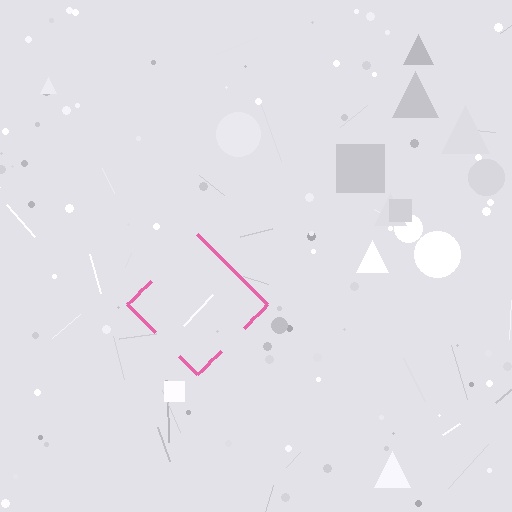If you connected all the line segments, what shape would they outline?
They would outline a diamond.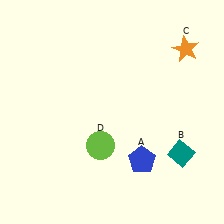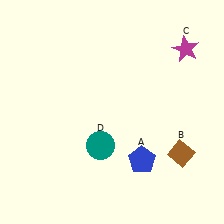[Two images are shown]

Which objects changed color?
B changed from teal to brown. C changed from orange to magenta. D changed from lime to teal.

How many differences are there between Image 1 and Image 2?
There are 3 differences between the two images.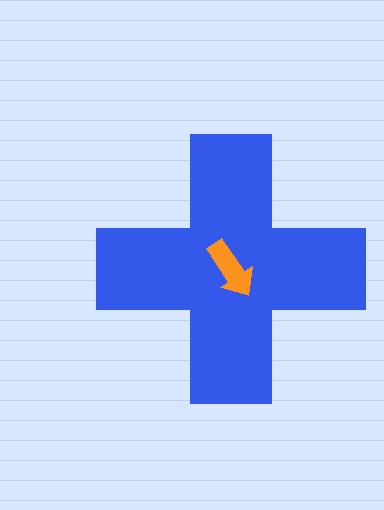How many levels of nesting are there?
2.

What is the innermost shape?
The orange arrow.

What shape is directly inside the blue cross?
The orange arrow.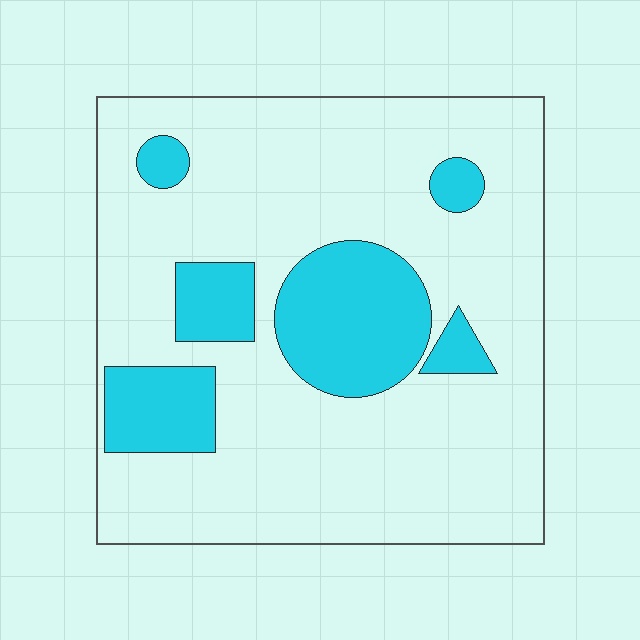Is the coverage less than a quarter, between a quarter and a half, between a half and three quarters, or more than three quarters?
Less than a quarter.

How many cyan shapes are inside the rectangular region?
6.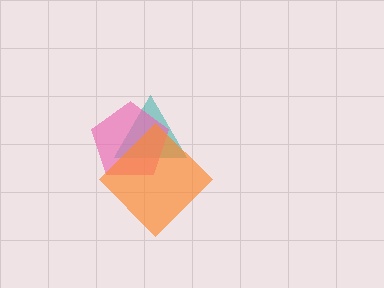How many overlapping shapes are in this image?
There are 3 overlapping shapes in the image.